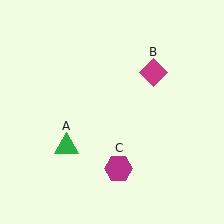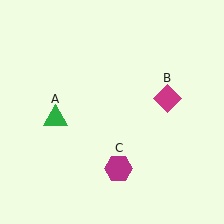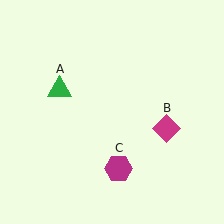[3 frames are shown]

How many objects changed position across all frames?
2 objects changed position: green triangle (object A), magenta diamond (object B).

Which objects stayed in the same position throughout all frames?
Magenta hexagon (object C) remained stationary.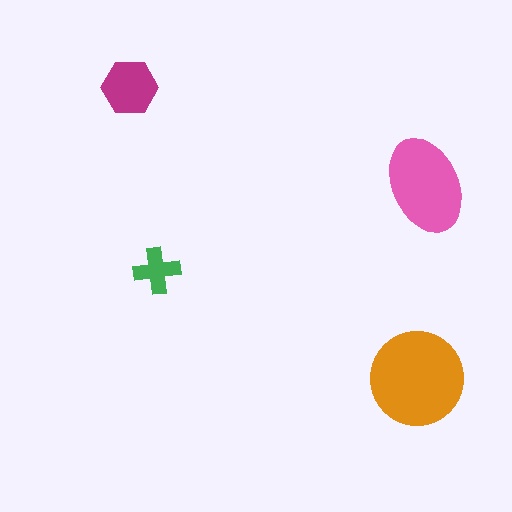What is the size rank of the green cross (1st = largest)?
4th.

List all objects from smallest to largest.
The green cross, the magenta hexagon, the pink ellipse, the orange circle.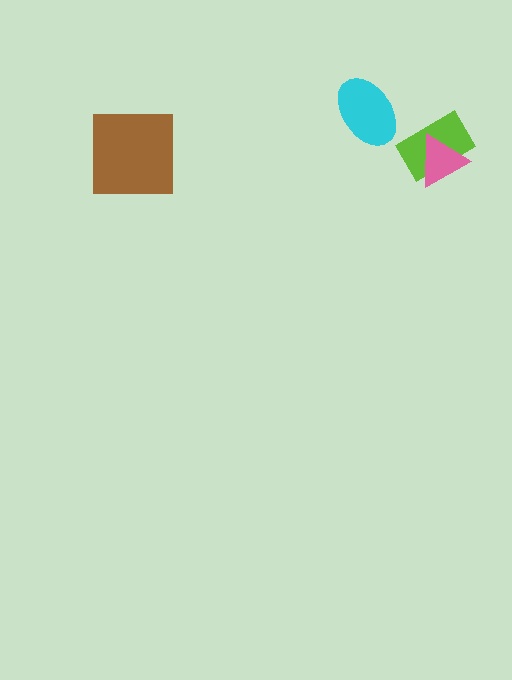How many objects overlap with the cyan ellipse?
0 objects overlap with the cyan ellipse.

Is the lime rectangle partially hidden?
Yes, it is partially covered by another shape.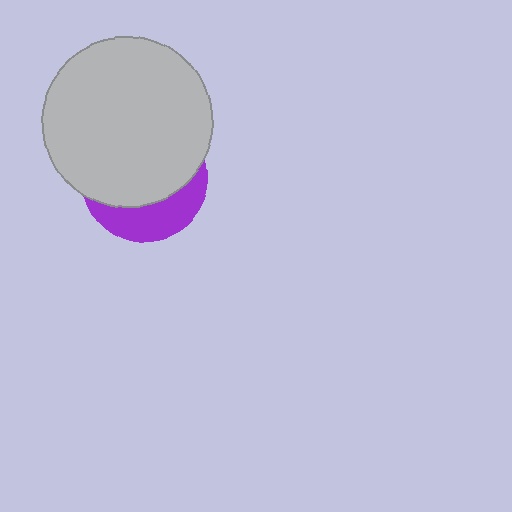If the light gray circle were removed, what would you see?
You would see the complete purple circle.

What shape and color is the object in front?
The object in front is a light gray circle.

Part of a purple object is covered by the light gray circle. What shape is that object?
It is a circle.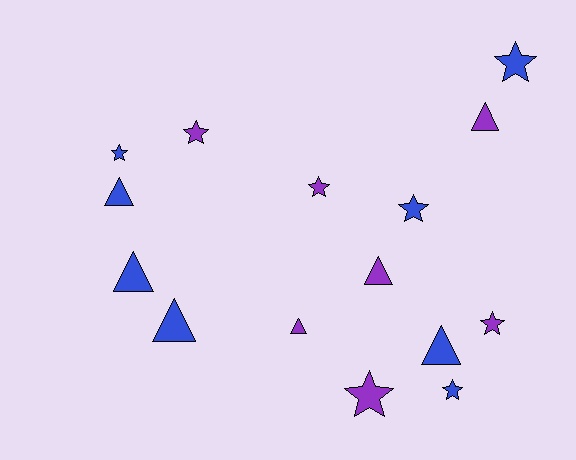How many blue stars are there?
There are 4 blue stars.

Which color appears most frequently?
Blue, with 8 objects.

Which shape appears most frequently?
Star, with 8 objects.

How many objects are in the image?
There are 15 objects.